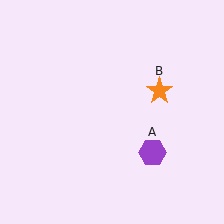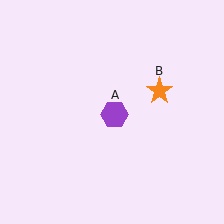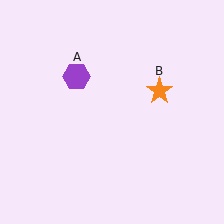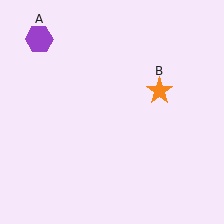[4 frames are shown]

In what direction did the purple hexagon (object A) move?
The purple hexagon (object A) moved up and to the left.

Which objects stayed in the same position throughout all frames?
Orange star (object B) remained stationary.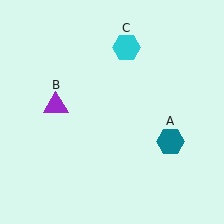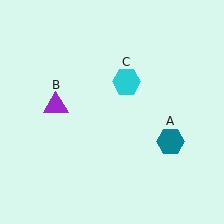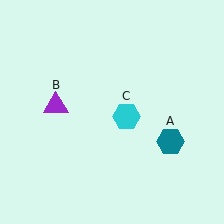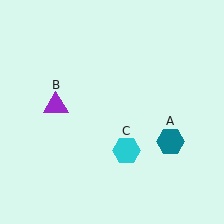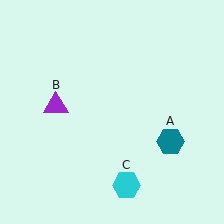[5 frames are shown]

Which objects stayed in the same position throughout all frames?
Teal hexagon (object A) and purple triangle (object B) remained stationary.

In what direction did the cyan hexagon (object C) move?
The cyan hexagon (object C) moved down.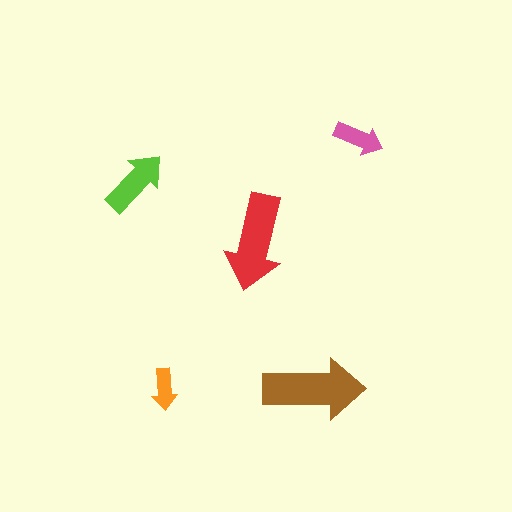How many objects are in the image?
There are 5 objects in the image.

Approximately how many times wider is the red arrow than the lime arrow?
About 1.5 times wider.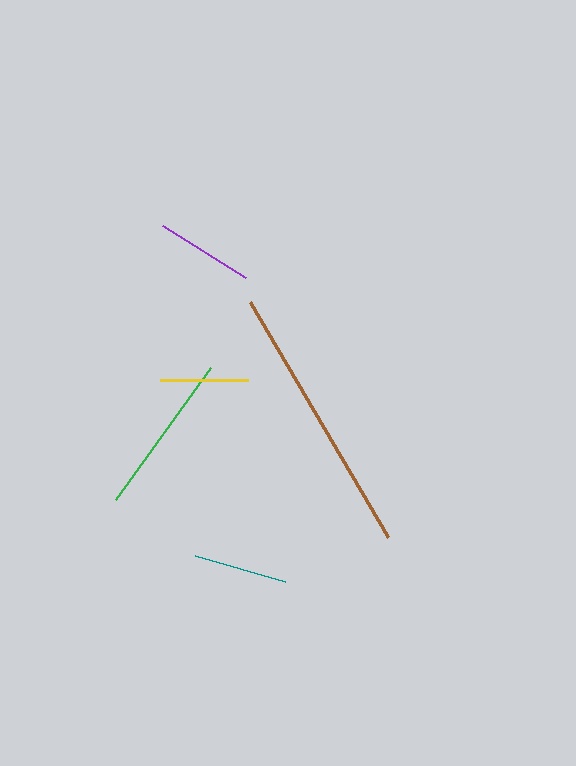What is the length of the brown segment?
The brown segment is approximately 273 pixels long.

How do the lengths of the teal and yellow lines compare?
The teal and yellow lines are approximately the same length.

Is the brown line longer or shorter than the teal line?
The brown line is longer than the teal line.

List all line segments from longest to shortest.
From longest to shortest: brown, green, purple, teal, yellow.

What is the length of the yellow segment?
The yellow segment is approximately 88 pixels long.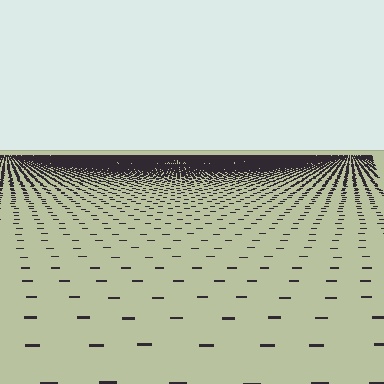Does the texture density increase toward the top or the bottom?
Density increases toward the top.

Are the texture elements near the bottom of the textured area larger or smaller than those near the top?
Larger. Near the bottom, elements are closer to the viewer and appear at a bigger on-screen size.